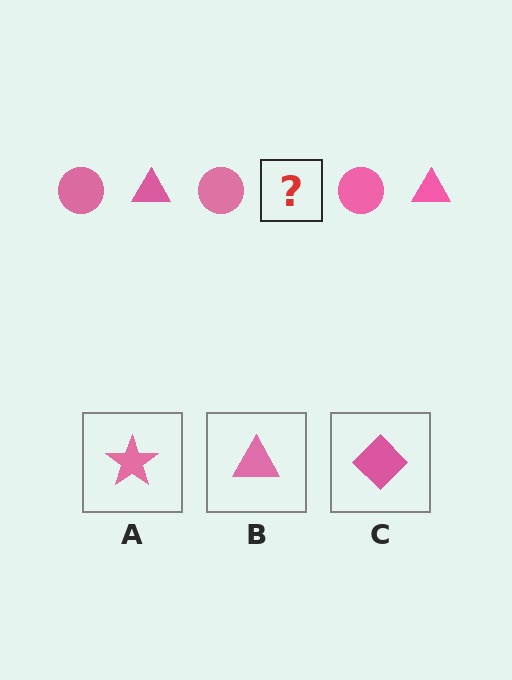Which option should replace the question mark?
Option B.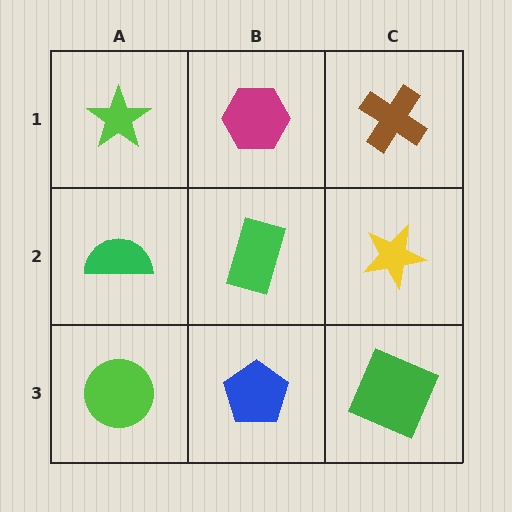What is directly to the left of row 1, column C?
A magenta hexagon.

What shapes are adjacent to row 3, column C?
A yellow star (row 2, column C), a blue pentagon (row 3, column B).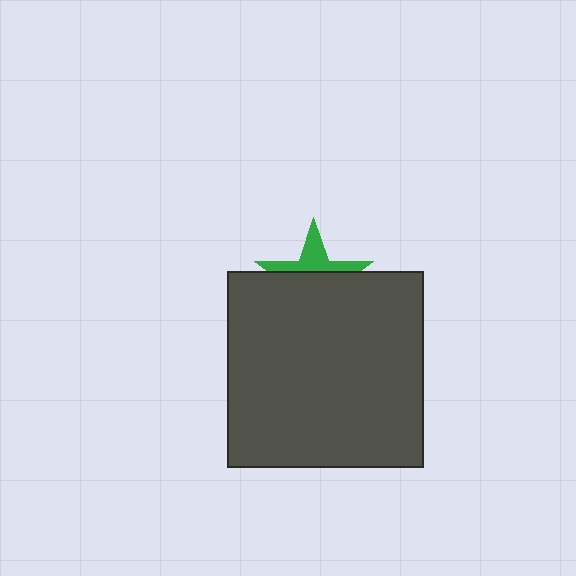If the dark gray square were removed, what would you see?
You would see the complete green star.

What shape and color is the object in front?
The object in front is a dark gray square.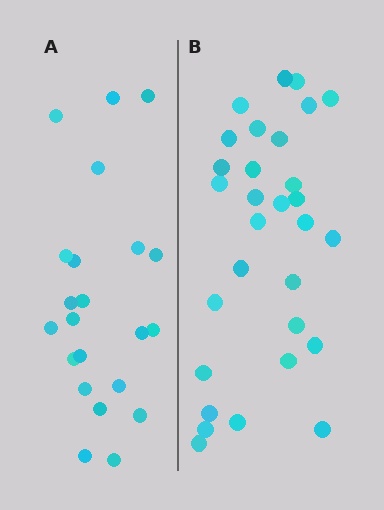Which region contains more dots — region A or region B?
Region B (the right region) has more dots.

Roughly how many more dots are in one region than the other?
Region B has roughly 8 or so more dots than region A.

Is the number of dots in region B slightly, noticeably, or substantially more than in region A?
Region B has noticeably more, but not dramatically so. The ratio is roughly 1.4 to 1.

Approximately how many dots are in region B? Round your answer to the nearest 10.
About 30 dots.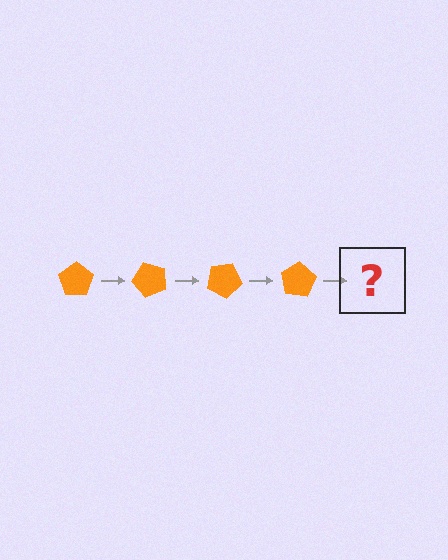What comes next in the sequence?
The next element should be an orange pentagon rotated 200 degrees.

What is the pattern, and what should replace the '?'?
The pattern is that the pentagon rotates 50 degrees each step. The '?' should be an orange pentagon rotated 200 degrees.